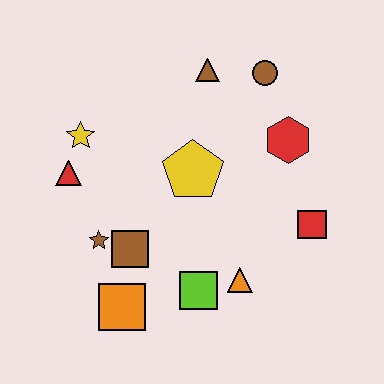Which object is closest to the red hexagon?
The brown circle is closest to the red hexagon.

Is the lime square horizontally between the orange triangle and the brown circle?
No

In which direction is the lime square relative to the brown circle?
The lime square is below the brown circle.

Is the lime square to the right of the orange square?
Yes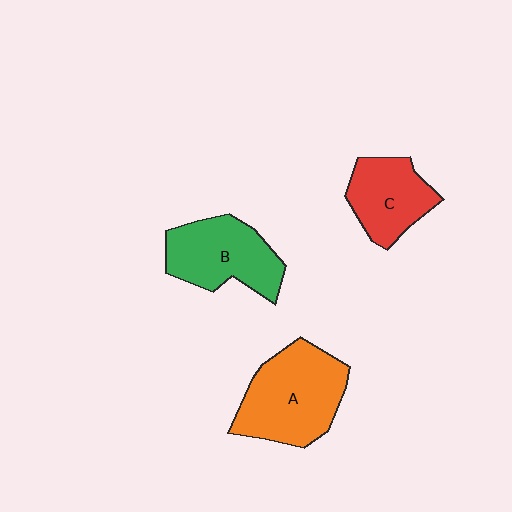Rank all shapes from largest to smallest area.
From largest to smallest: A (orange), B (green), C (red).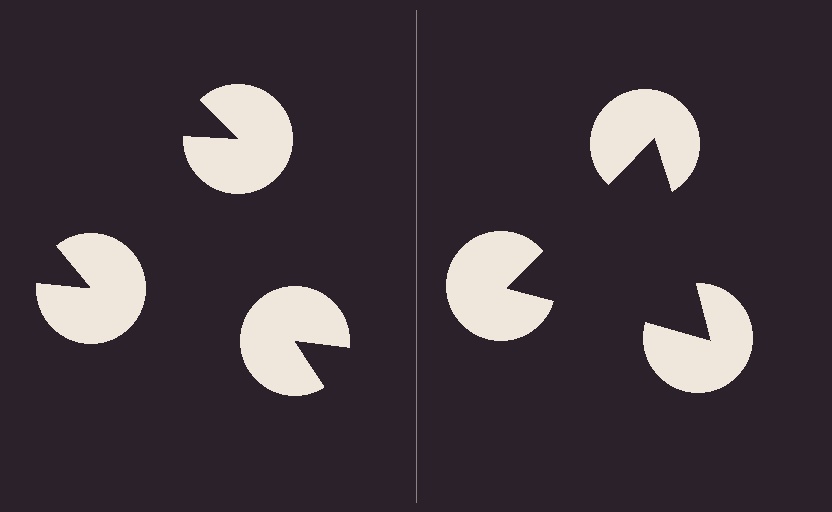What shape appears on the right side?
An illusory triangle.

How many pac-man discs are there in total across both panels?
6 — 3 on each side.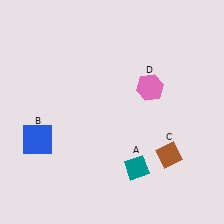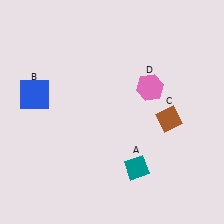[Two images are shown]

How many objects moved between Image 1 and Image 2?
2 objects moved between the two images.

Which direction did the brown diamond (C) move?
The brown diamond (C) moved up.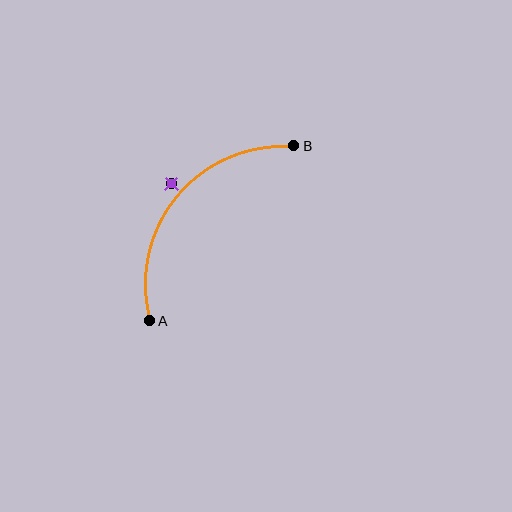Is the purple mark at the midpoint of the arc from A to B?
No — the purple mark does not lie on the arc at all. It sits slightly outside the curve.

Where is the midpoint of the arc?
The arc midpoint is the point on the curve farthest from the straight line joining A and B. It sits above and to the left of that line.